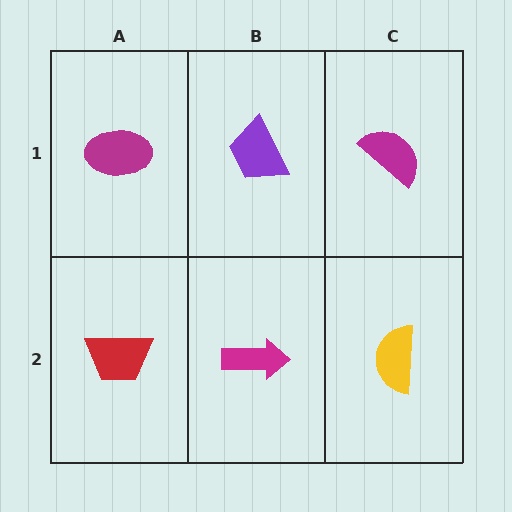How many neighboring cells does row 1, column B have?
3.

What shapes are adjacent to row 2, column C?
A magenta semicircle (row 1, column C), a magenta arrow (row 2, column B).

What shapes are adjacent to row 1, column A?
A red trapezoid (row 2, column A), a purple trapezoid (row 1, column B).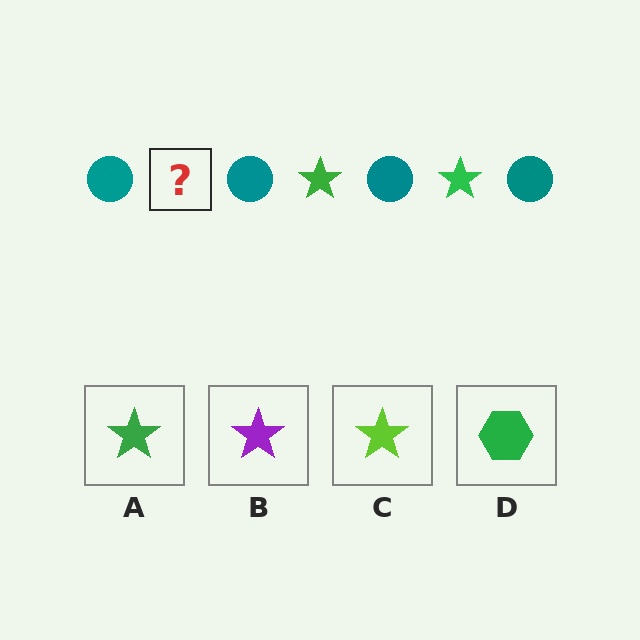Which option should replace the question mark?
Option A.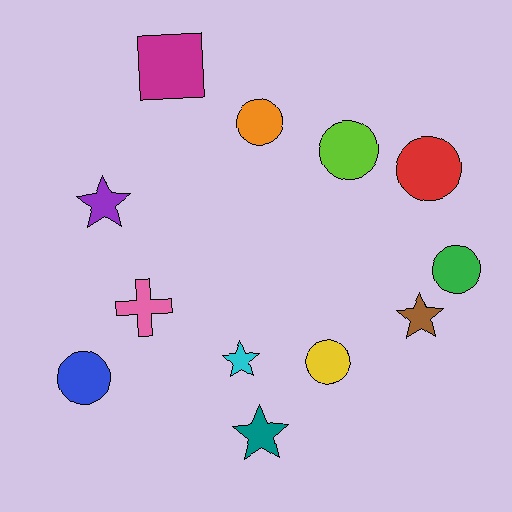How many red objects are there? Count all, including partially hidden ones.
There is 1 red object.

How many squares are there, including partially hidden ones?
There is 1 square.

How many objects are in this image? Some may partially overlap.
There are 12 objects.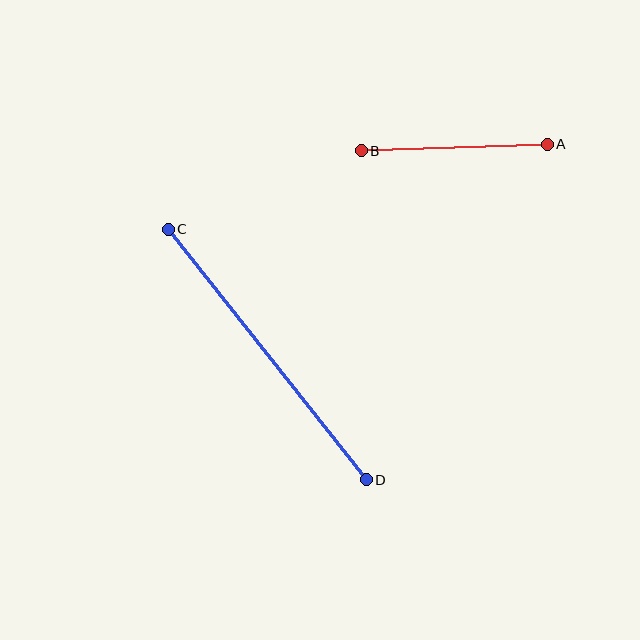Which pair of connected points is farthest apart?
Points C and D are farthest apart.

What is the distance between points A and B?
The distance is approximately 186 pixels.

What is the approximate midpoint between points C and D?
The midpoint is at approximately (267, 354) pixels.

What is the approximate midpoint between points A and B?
The midpoint is at approximately (454, 147) pixels.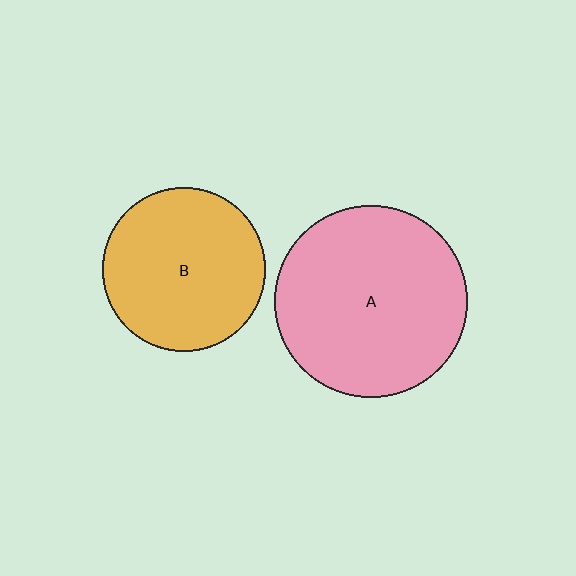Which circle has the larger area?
Circle A (pink).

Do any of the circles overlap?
No, none of the circles overlap.